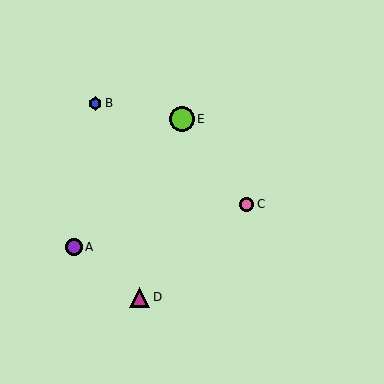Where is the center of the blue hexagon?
The center of the blue hexagon is at (95, 103).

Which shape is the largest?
The lime circle (labeled E) is the largest.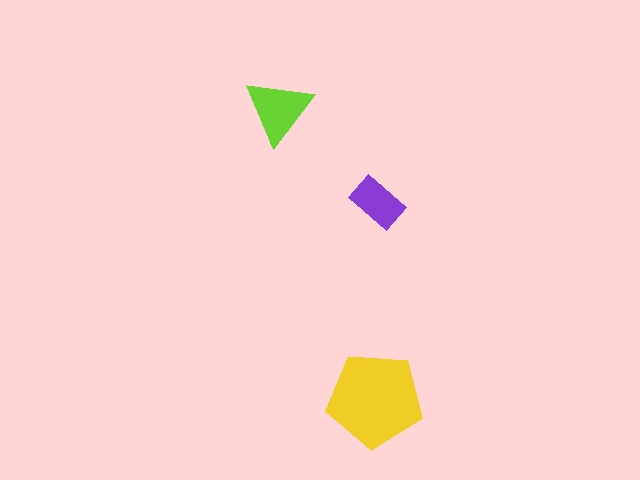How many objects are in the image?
There are 3 objects in the image.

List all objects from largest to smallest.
The yellow pentagon, the lime triangle, the purple rectangle.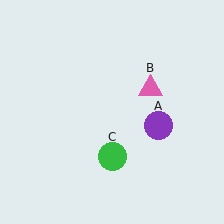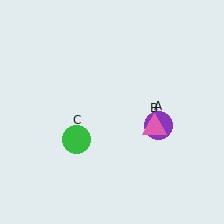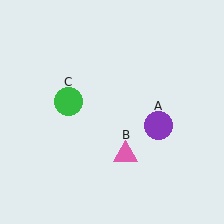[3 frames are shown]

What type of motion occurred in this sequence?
The pink triangle (object B), green circle (object C) rotated clockwise around the center of the scene.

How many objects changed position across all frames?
2 objects changed position: pink triangle (object B), green circle (object C).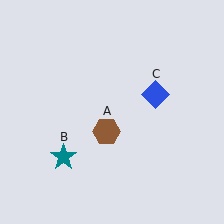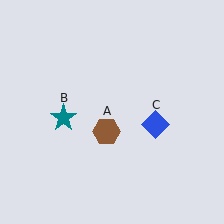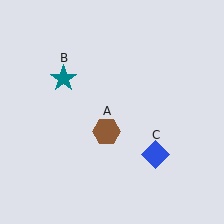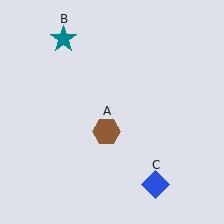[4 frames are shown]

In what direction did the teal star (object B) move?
The teal star (object B) moved up.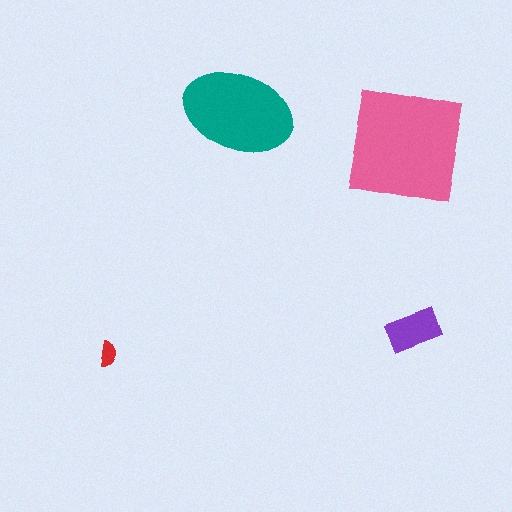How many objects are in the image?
There are 4 objects in the image.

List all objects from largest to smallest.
The pink square, the teal ellipse, the purple rectangle, the red semicircle.